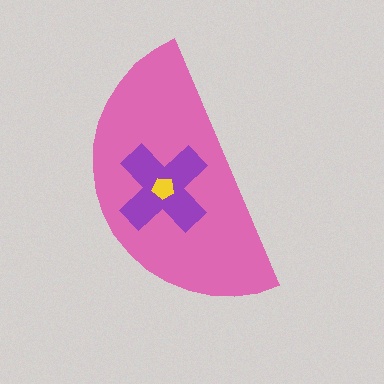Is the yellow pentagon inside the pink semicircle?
Yes.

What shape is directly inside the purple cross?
The yellow pentagon.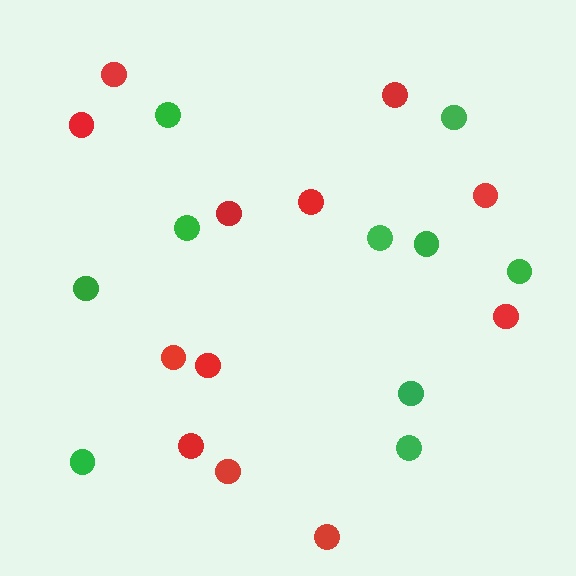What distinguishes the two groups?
There are 2 groups: one group of red circles (12) and one group of green circles (10).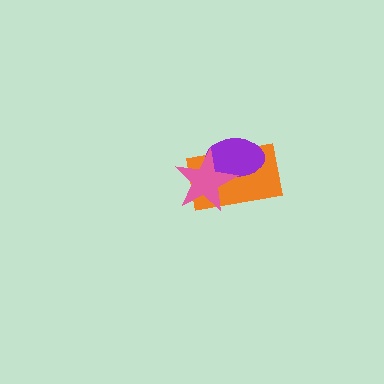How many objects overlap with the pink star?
2 objects overlap with the pink star.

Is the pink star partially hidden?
No, no other shape covers it.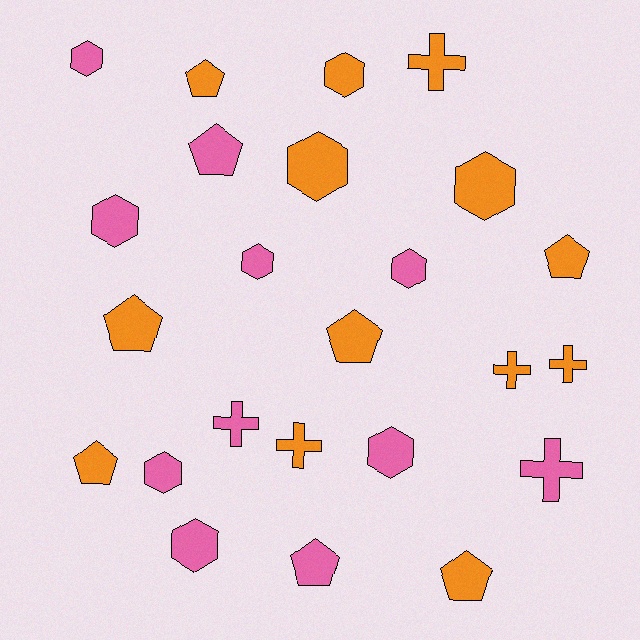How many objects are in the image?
There are 24 objects.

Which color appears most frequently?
Orange, with 13 objects.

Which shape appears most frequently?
Hexagon, with 10 objects.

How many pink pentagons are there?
There are 2 pink pentagons.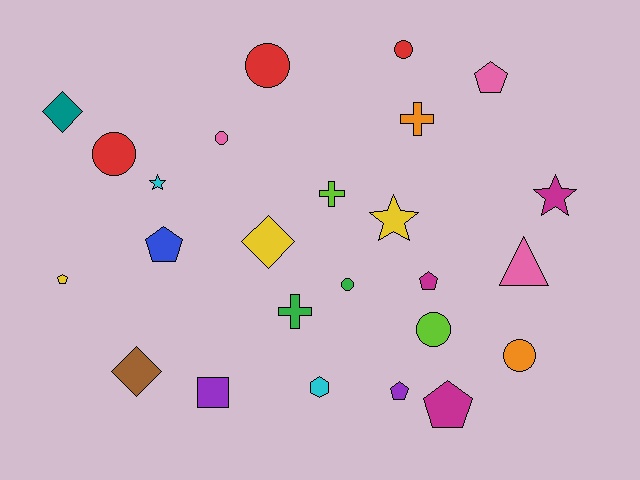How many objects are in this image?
There are 25 objects.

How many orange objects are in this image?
There are 2 orange objects.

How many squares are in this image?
There is 1 square.